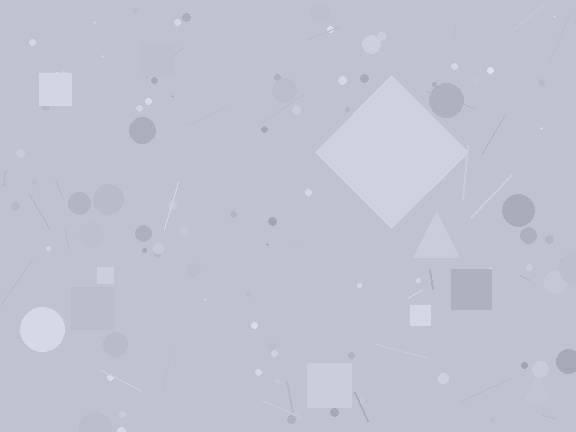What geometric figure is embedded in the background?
A diamond is embedded in the background.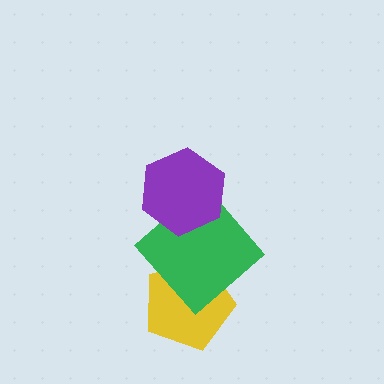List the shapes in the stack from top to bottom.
From top to bottom: the purple hexagon, the green diamond, the yellow pentagon.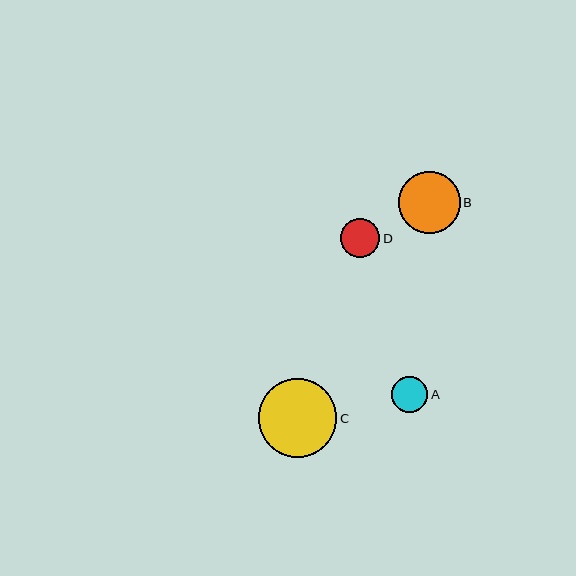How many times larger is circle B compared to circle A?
Circle B is approximately 1.7 times the size of circle A.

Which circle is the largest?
Circle C is the largest with a size of approximately 79 pixels.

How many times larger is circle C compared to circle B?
Circle C is approximately 1.3 times the size of circle B.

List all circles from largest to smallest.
From largest to smallest: C, B, D, A.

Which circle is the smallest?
Circle A is the smallest with a size of approximately 36 pixels.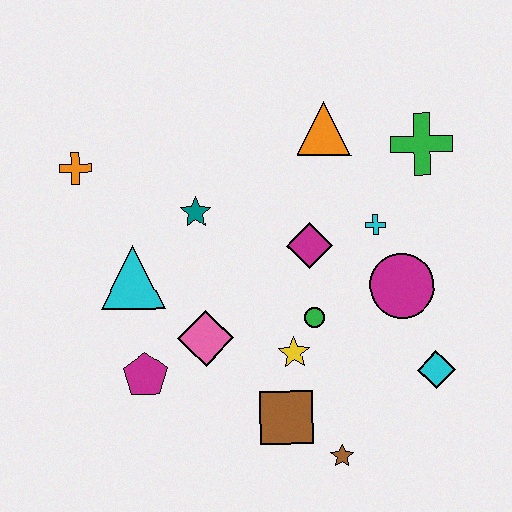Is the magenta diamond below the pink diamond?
No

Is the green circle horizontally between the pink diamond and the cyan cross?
Yes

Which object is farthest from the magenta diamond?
The orange cross is farthest from the magenta diamond.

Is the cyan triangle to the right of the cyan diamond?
No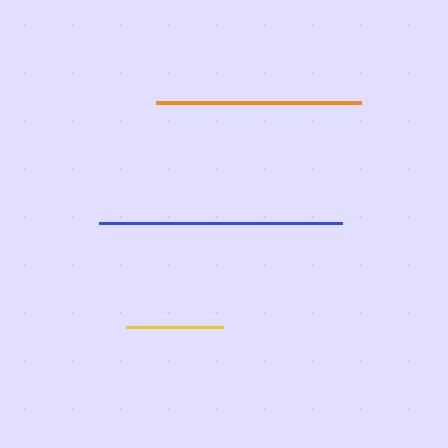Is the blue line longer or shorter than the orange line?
The blue line is longer than the orange line.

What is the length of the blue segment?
The blue segment is approximately 243 pixels long.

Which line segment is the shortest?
The yellow line is the shortest at approximately 98 pixels.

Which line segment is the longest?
The blue line is the longest at approximately 243 pixels.